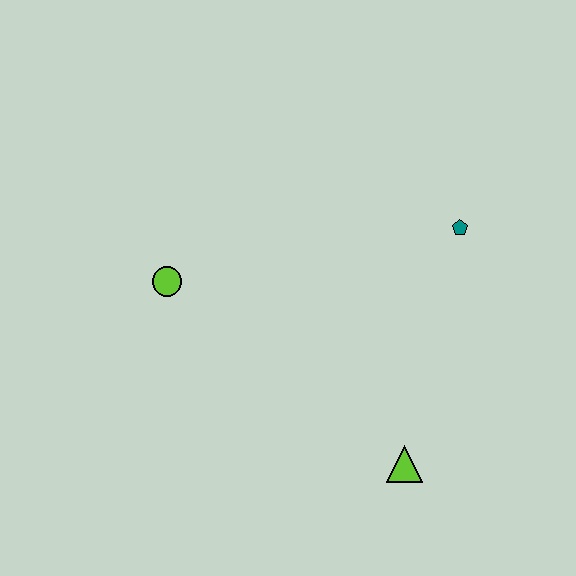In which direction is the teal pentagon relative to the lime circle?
The teal pentagon is to the right of the lime circle.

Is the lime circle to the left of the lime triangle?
Yes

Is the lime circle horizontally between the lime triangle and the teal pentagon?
No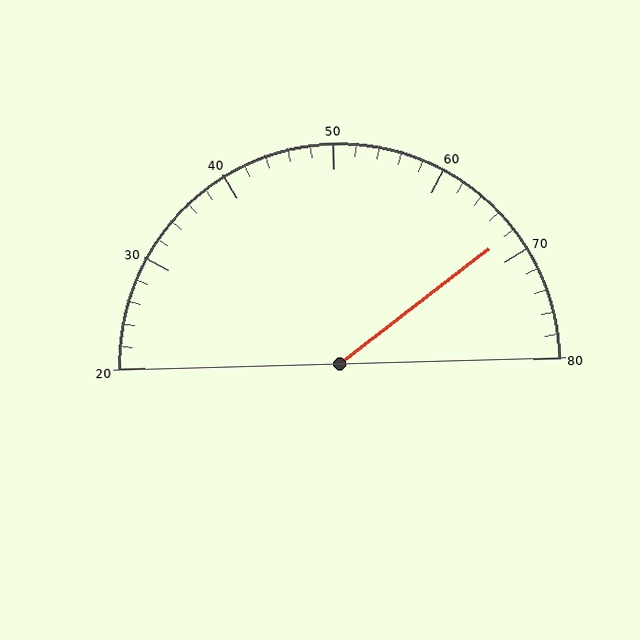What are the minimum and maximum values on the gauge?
The gauge ranges from 20 to 80.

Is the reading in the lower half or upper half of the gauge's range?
The reading is in the upper half of the range (20 to 80).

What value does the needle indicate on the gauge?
The needle indicates approximately 68.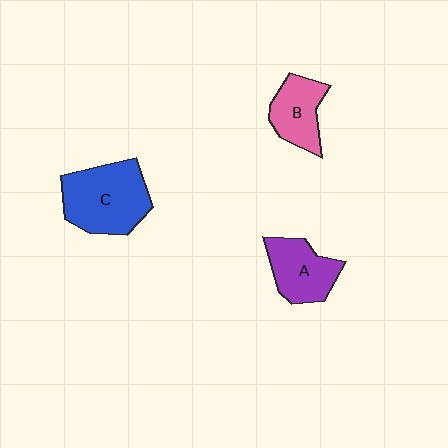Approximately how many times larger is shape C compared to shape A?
Approximately 1.5 times.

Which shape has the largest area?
Shape C (blue).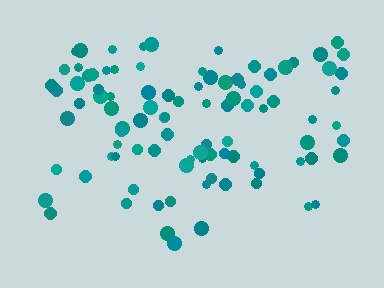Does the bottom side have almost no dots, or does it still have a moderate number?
Still a moderate number, just noticeably fewer than the top.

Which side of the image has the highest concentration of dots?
The top.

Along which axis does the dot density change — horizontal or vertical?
Vertical.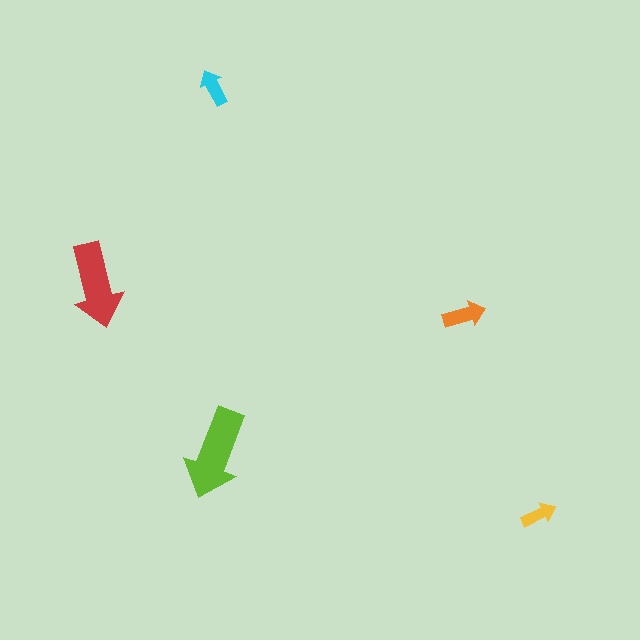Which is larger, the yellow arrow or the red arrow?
The red one.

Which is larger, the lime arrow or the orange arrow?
The lime one.